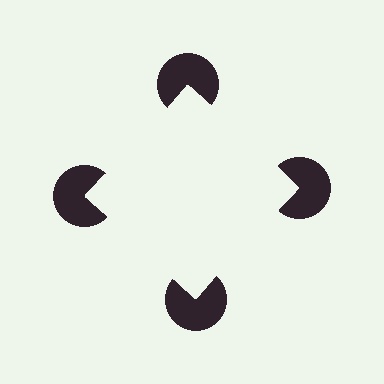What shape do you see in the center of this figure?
An illusory square — its edges are inferred from the aligned wedge cuts in the pac-man discs, not physically drawn.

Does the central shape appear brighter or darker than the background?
It typically appears slightly brighter than the background, even though no actual brightness change is drawn.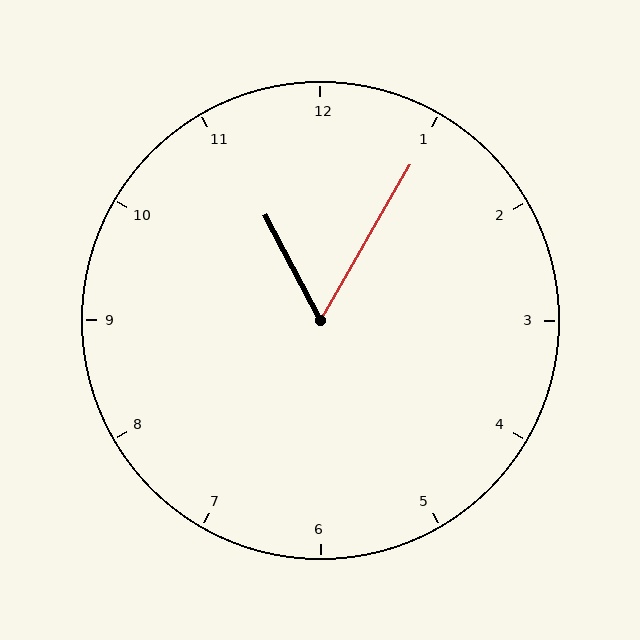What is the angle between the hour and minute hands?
Approximately 58 degrees.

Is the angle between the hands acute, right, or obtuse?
It is acute.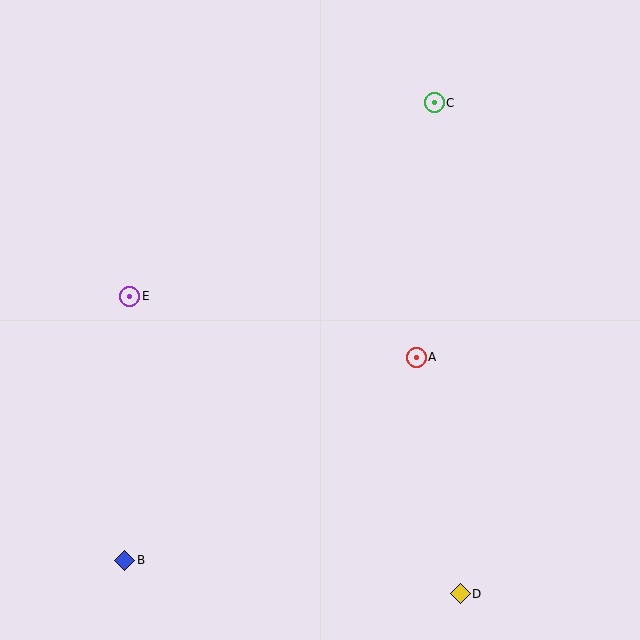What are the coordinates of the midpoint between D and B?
The midpoint between D and B is at (292, 577).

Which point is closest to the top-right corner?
Point C is closest to the top-right corner.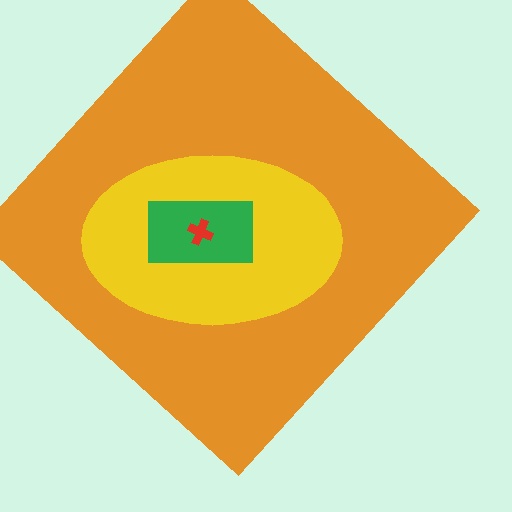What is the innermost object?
The red cross.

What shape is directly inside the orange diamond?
The yellow ellipse.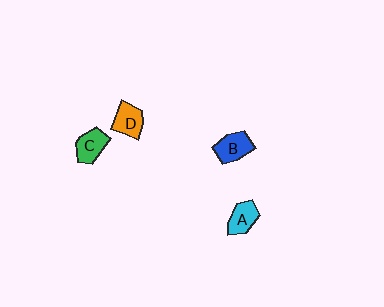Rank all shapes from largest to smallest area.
From largest to smallest: B (blue), C (green), D (orange), A (cyan).